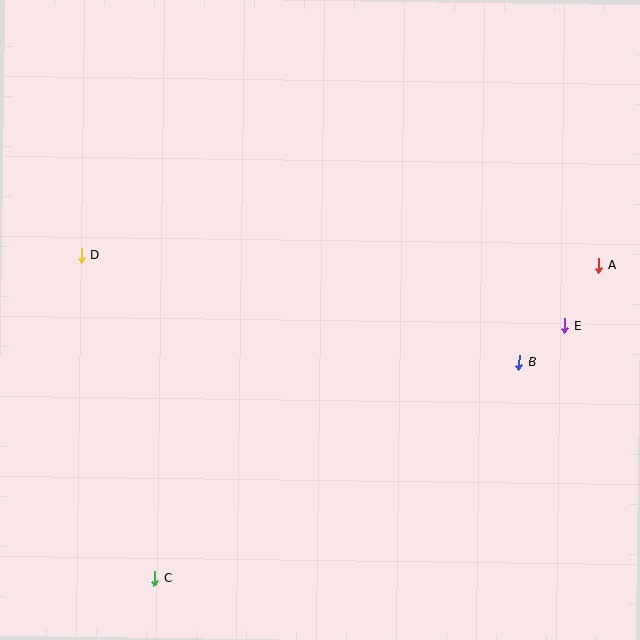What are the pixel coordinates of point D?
Point D is at (81, 255).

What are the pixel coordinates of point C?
Point C is at (154, 578).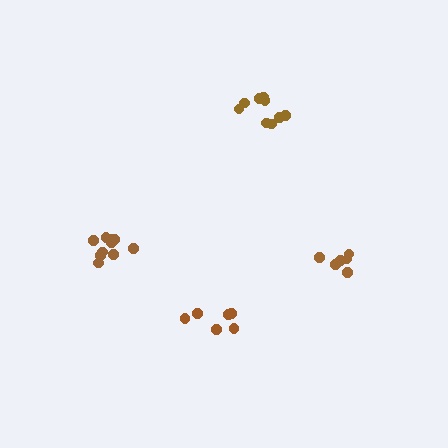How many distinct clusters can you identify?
There are 4 distinct clusters.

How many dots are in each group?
Group 1: 9 dots, Group 2: 6 dots, Group 3: 6 dots, Group 4: 10 dots (31 total).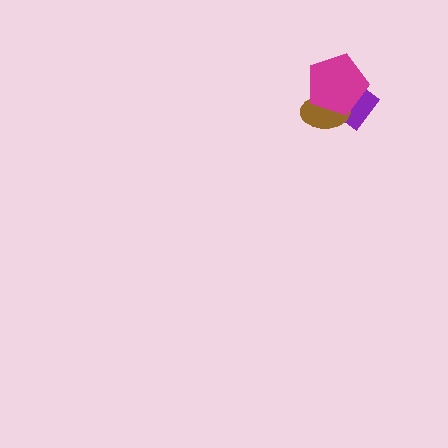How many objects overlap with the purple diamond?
2 objects overlap with the purple diamond.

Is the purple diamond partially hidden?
Yes, it is partially covered by another shape.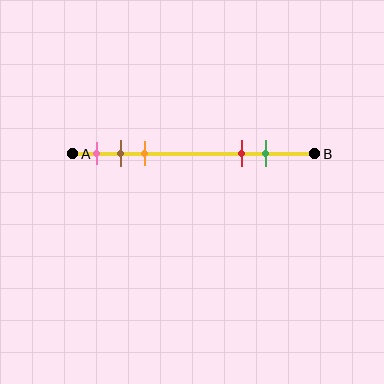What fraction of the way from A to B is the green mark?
The green mark is approximately 80% (0.8) of the way from A to B.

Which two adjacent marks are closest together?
The brown and orange marks are the closest adjacent pair.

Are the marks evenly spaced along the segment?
No, the marks are not evenly spaced.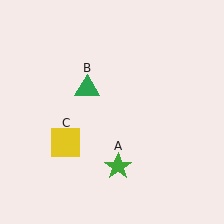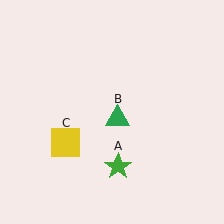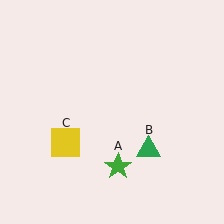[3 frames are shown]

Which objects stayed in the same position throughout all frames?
Green star (object A) and yellow square (object C) remained stationary.